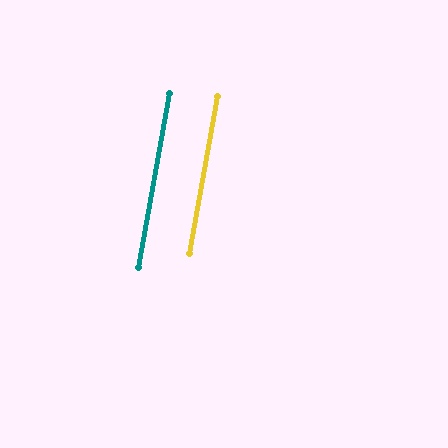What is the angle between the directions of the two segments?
Approximately 0 degrees.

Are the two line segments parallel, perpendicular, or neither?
Parallel — their directions differ by only 0.2°.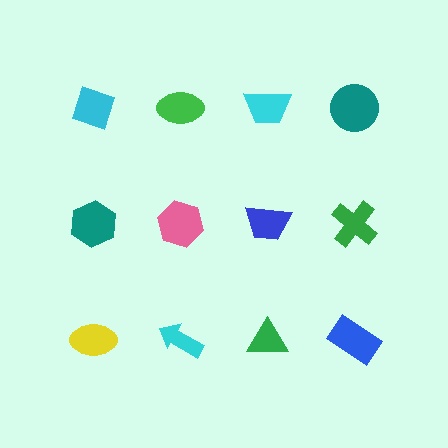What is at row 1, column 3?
A cyan trapezoid.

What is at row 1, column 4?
A teal circle.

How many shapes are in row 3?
4 shapes.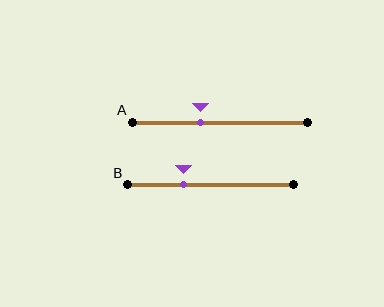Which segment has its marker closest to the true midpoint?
Segment A has its marker closest to the true midpoint.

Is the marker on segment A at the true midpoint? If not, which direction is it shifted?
No, the marker on segment A is shifted to the left by about 11% of the segment length.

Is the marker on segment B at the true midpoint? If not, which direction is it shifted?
No, the marker on segment B is shifted to the left by about 16% of the segment length.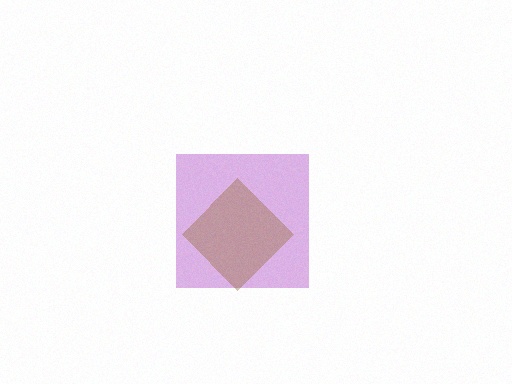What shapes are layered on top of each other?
The layered shapes are: a purple square, a brown diamond.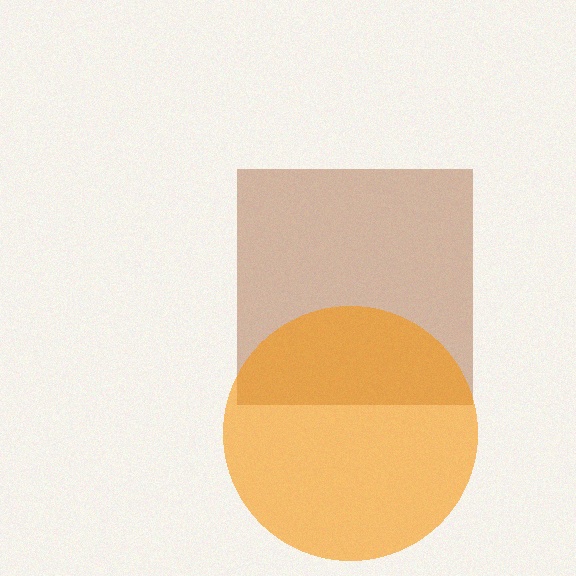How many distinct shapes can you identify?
There are 2 distinct shapes: a brown square, an orange circle.